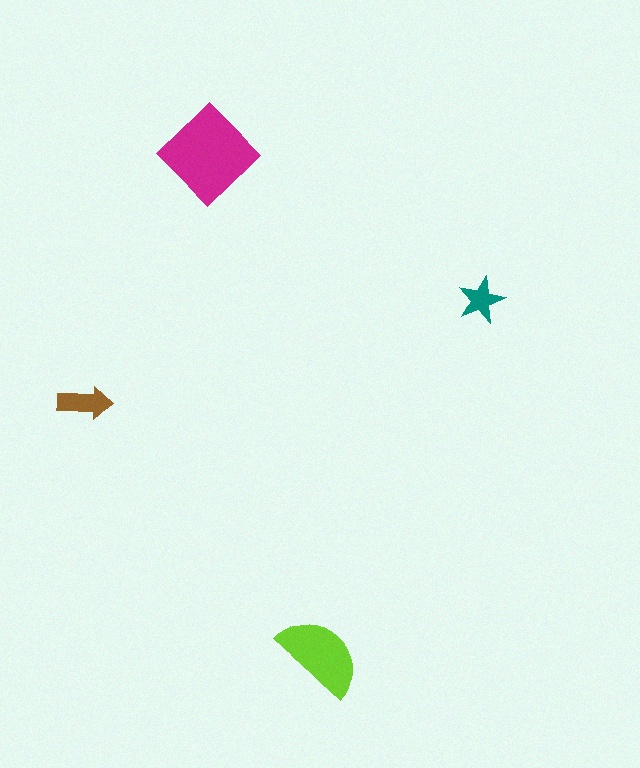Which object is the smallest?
The teal star.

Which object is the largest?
The magenta diamond.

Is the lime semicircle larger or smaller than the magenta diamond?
Smaller.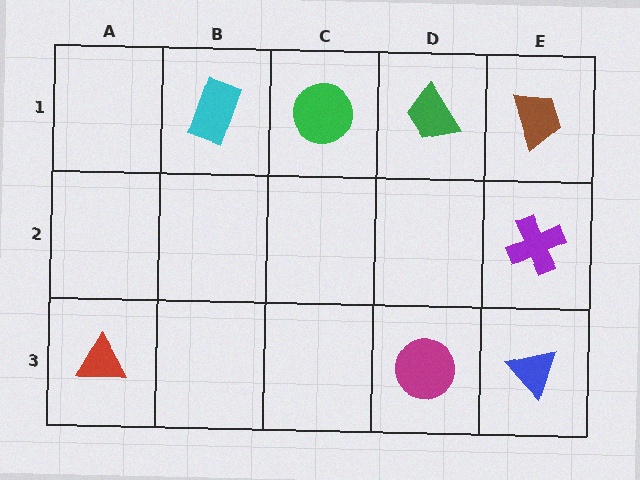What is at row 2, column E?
A purple cross.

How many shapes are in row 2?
1 shape.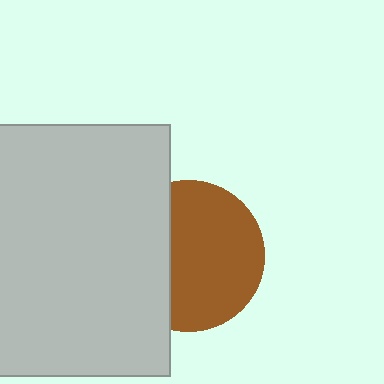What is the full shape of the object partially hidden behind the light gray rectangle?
The partially hidden object is a brown circle.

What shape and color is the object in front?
The object in front is a light gray rectangle.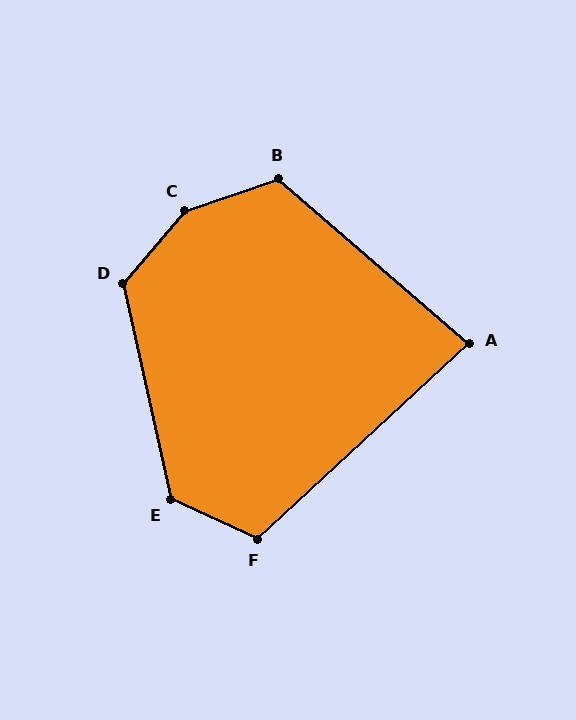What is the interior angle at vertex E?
Approximately 127 degrees (obtuse).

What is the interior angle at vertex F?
Approximately 112 degrees (obtuse).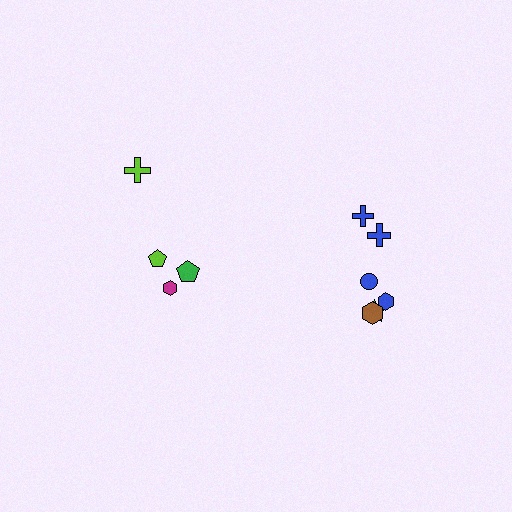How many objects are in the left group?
There are 4 objects.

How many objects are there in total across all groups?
There are 10 objects.